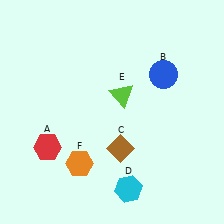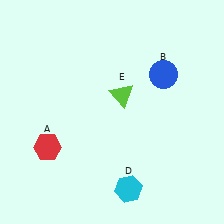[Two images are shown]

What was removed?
The brown diamond (C), the orange hexagon (F) were removed in Image 2.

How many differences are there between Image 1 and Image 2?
There are 2 differences between the two images.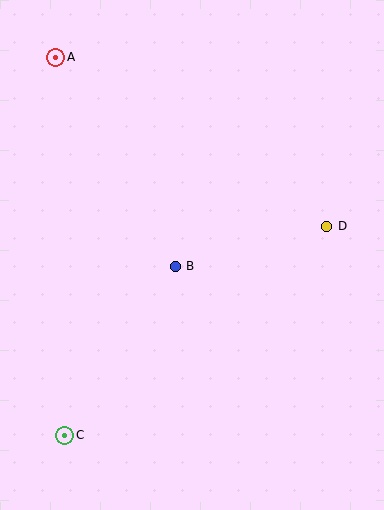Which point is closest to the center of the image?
Point B at (175, 266) is closest to the center.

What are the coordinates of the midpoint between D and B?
The midpoint between D and B is at (251, 246).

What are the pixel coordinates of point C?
Point C is at (65, 435).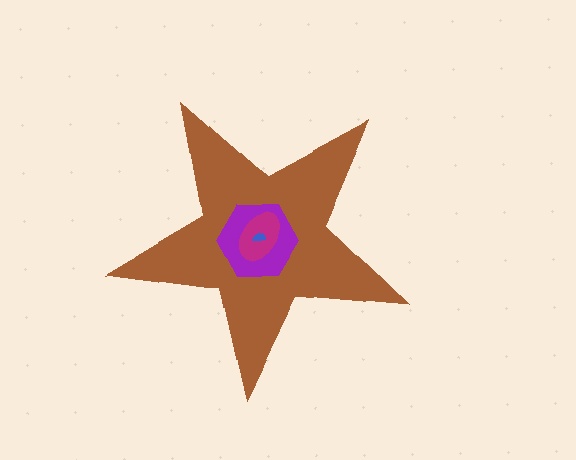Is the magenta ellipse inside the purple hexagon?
Yes.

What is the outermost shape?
The brown star.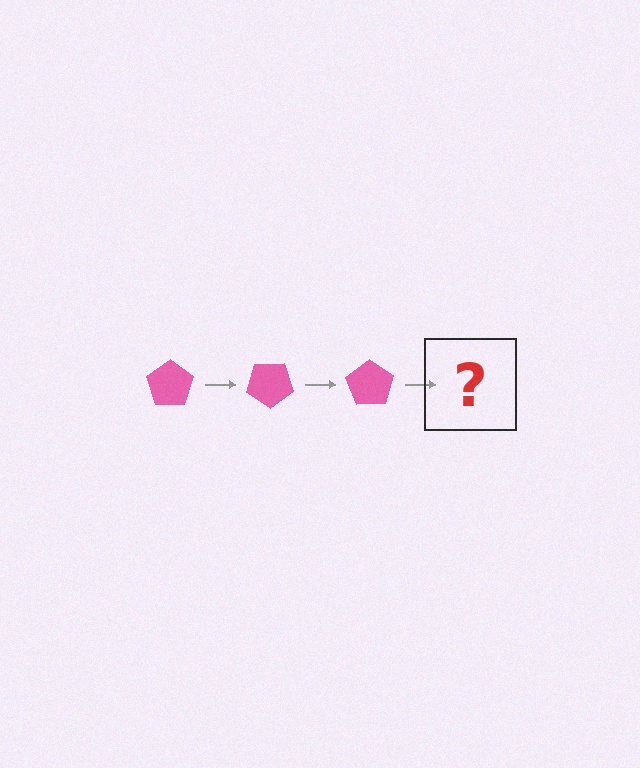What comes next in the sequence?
The next element should be a pink pentagon rotated 105 degrees.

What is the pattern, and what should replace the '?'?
The pattern is that the pentagon rotates 35 degrees each step. The '?' should be a pink pentagon rotated 105 degrees.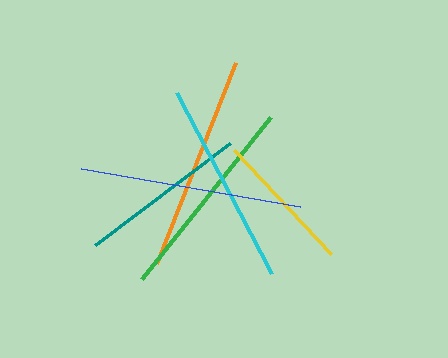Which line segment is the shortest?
The yellow line is the shortest at approximately 142 pixels.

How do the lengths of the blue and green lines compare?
The blue and green lines are approximately the same length.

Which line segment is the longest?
The blue line is the longest at approximately 222 pixels.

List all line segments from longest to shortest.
From longest to shortest: blue, orange, green, cyan, teal, yellow.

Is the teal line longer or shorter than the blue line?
The blue line is longer than the teal line.